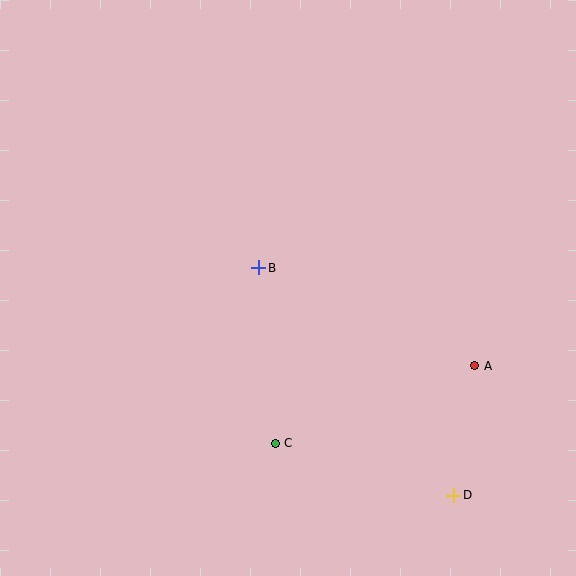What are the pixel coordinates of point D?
Point D is at (454, 495).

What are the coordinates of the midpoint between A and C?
The midpoint between A and C is at (375, 404).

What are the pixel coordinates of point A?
Point A is at (475, 366).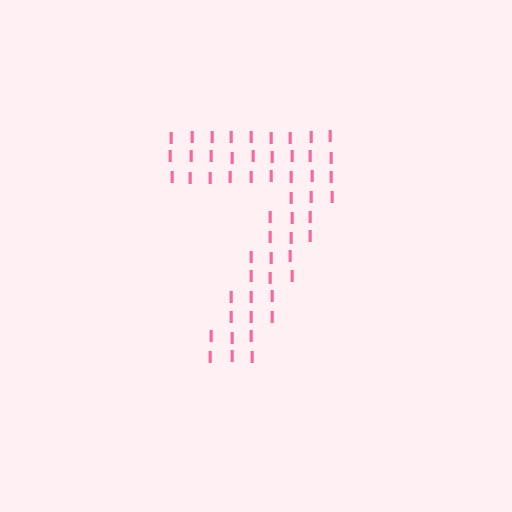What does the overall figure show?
The overall figure shows the digit 7.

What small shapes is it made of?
It is made of small letter I's.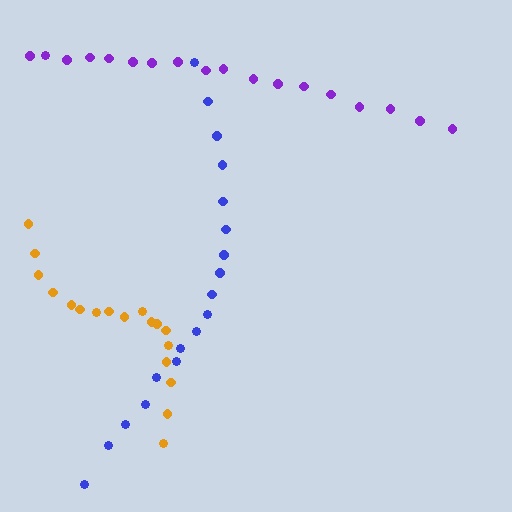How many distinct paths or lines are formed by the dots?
There are 3 distinct paths.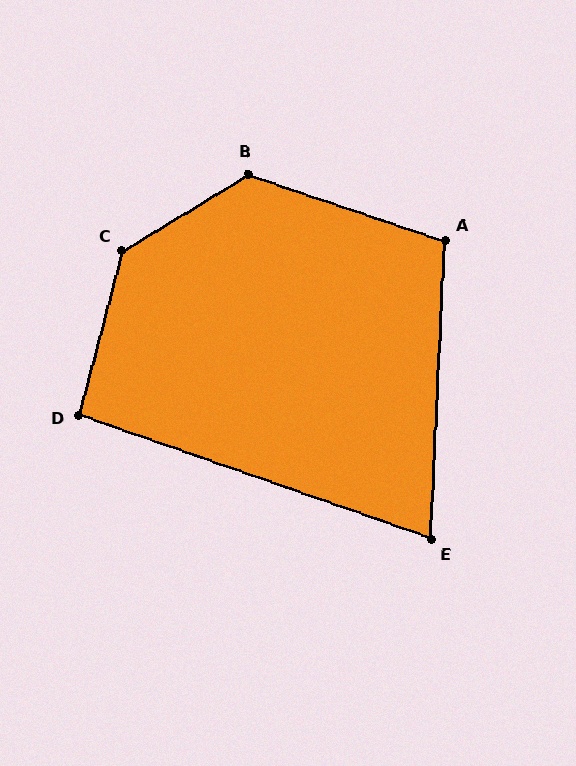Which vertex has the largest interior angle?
C, at approximately 136 degrees.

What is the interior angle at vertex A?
Approximately 106 degrees (obtuse).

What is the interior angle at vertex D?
Approximately 95 degrees (approximately right).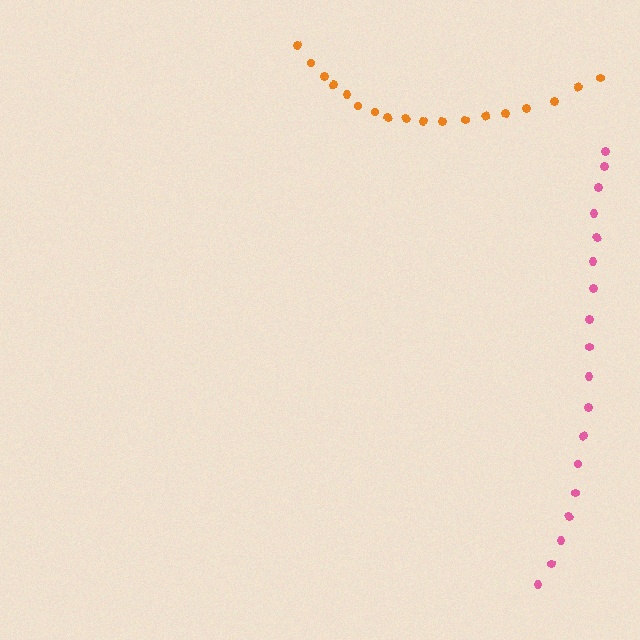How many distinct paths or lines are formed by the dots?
There are 2 distinct paths.